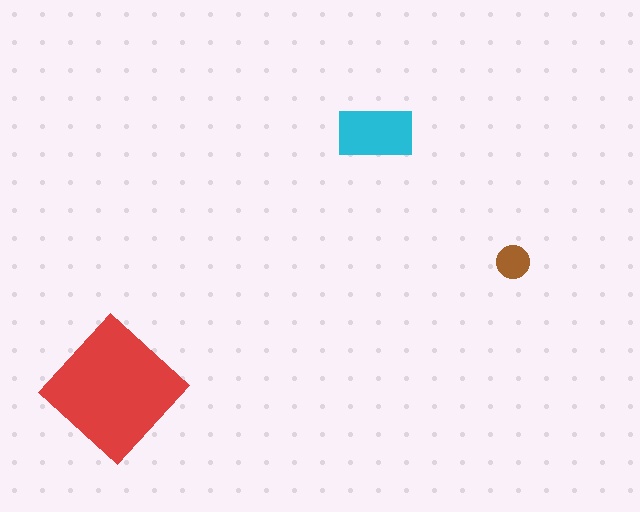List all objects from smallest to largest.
The brown circle, the cyan rectangle, the red diamond.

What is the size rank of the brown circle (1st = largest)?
3rd.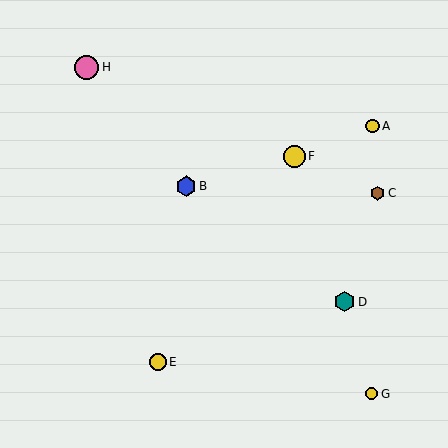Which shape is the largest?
The pink circle (labeled H) is the largest.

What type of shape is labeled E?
Shape E is a yellow circle.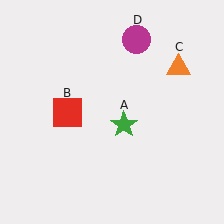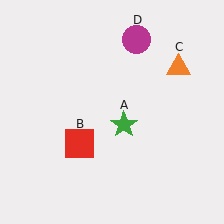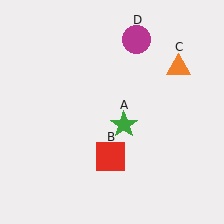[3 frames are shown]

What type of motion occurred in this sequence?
The red square (object B) rotated counterclockwise around the center of the scene.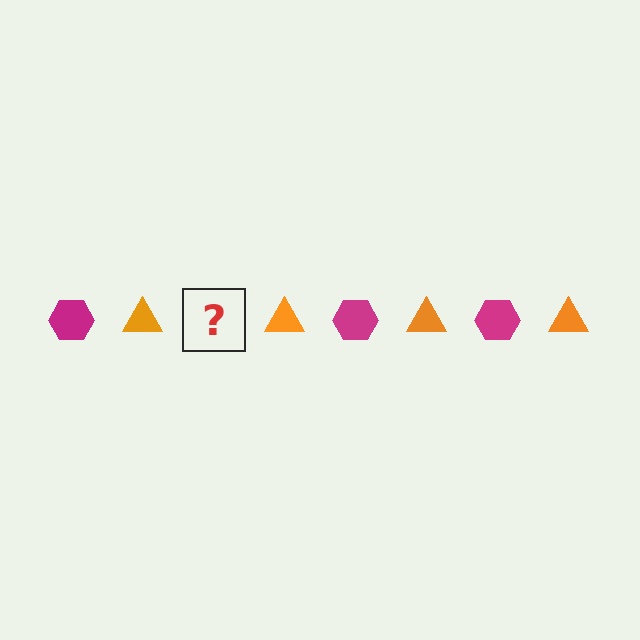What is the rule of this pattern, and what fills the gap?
The rule is that the pattern alternates between magenta hexagon and orange triangle. The gap should be filled with a magenta hexagon.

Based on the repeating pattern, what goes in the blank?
The blank should be a magenta hexagon.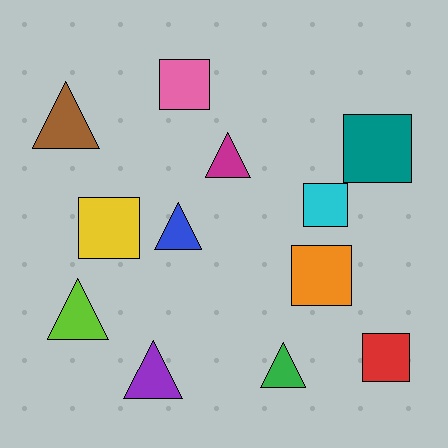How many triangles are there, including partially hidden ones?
There are 6 triangles.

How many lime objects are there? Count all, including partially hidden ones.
There is 1 lime object.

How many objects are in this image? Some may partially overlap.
There are 12 objects.